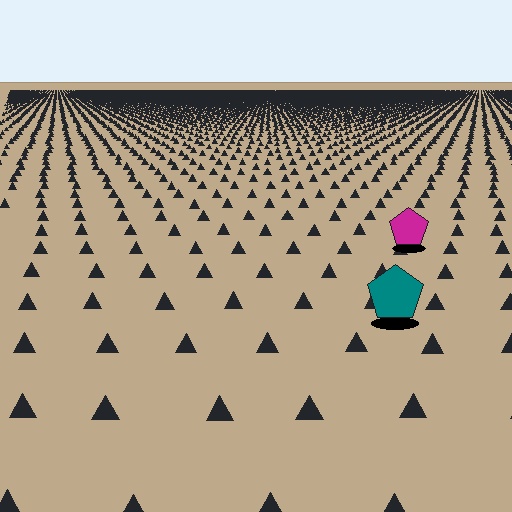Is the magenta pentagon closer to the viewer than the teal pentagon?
No. The teal pentagon is closer — you can tell from the texture gradient: the ground texture is coarser near it.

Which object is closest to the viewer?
The teal pentagon is closest. The texture marks near it are larger and more spread out.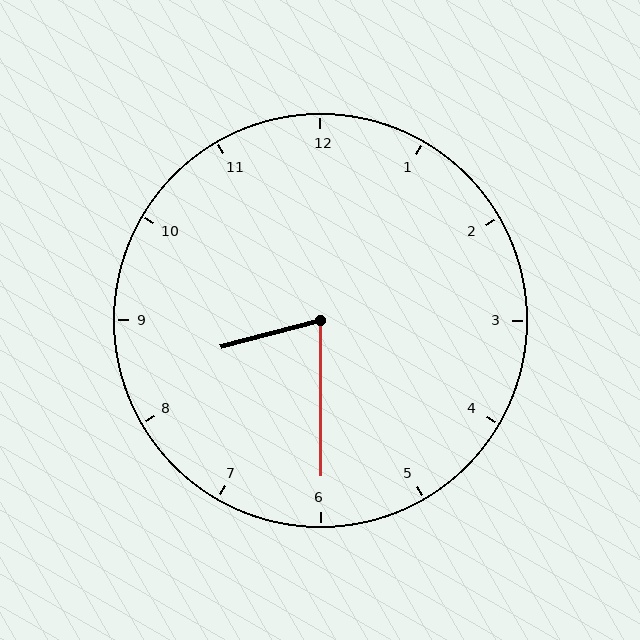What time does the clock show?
8:30.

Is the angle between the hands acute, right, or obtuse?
It is acute.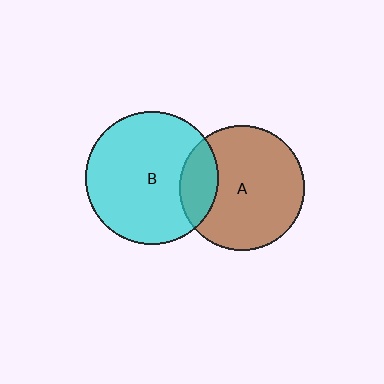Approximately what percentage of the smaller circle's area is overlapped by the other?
Approximately 20%.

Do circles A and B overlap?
Yes.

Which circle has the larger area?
Circle B (cyan).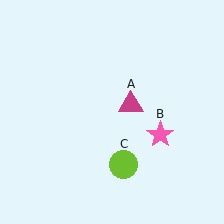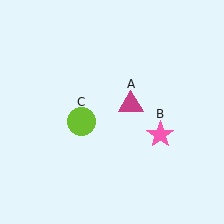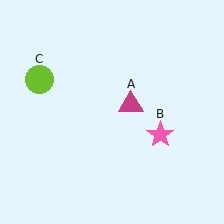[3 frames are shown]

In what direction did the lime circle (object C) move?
The lime circle (object C) moved up and to the left.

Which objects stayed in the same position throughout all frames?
Magenta triangle (object A) and pink star (object B) remained stationary.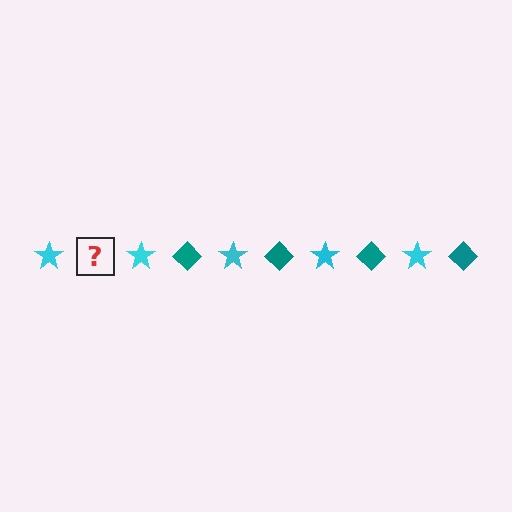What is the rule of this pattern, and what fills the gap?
The rule is that the pattern alternates between cyan star and teal diamond. The gap should be filled with a teal diamond.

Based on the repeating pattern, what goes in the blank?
The blank should be a teal diamond.